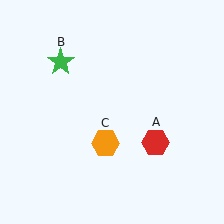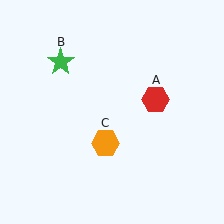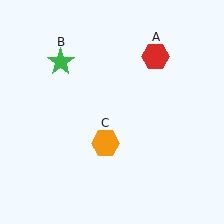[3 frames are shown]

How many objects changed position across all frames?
1 object changed position: red hexagon (object A).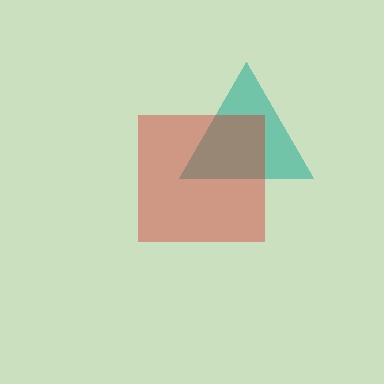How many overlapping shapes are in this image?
There are 2 overlapping shapes in the image.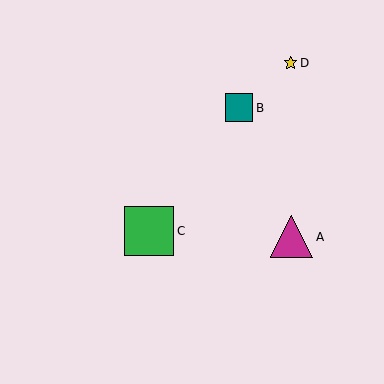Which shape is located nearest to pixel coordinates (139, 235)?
The green square (labeled C) at (149, 231) is nearest to that location.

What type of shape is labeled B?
Shape B is a teal square.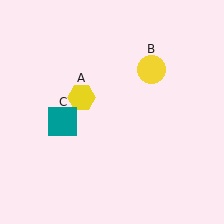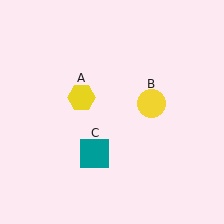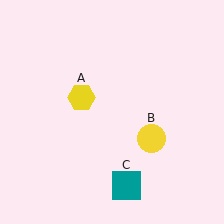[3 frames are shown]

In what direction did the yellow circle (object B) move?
The yellow circle (object B) moved down.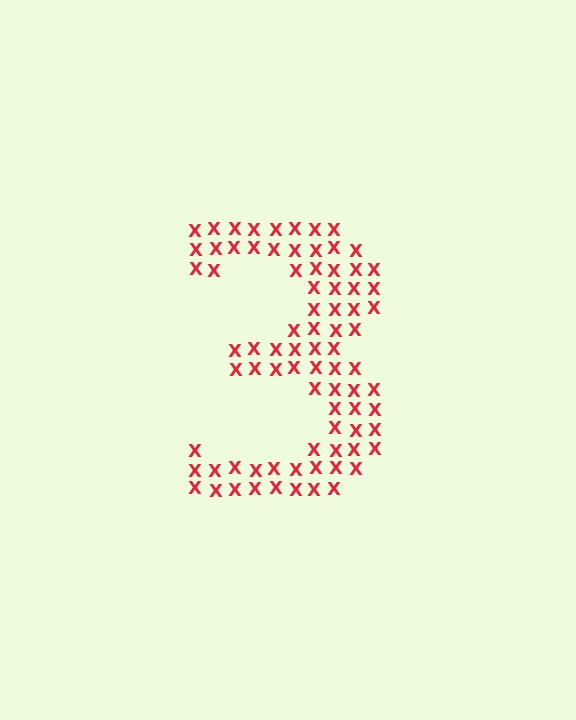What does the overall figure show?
The overall figure shows the digit 3.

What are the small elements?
The small elements are letter X's.